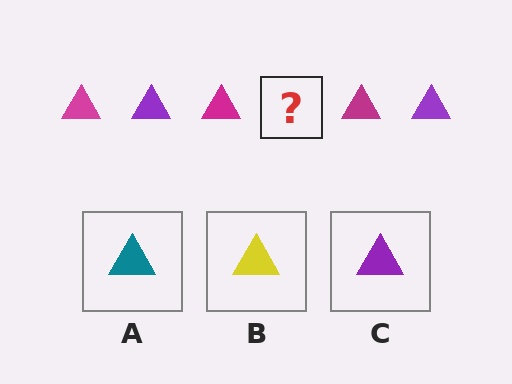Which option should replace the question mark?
Option C.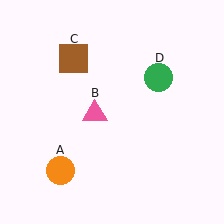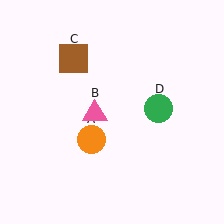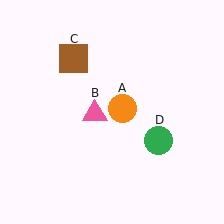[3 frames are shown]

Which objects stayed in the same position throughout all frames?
Pink triangle (object B) and brown square (object C) remained stationary.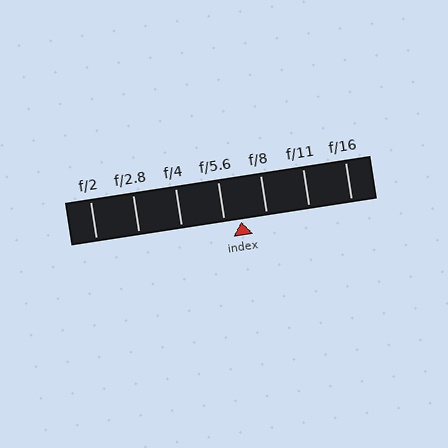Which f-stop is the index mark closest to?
The index mark is closest to f/5.6.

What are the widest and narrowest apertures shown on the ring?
The widest aperture shown is f/2 and the narrowest is f/16.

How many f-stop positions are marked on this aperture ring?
There are 7 f-stop positions marked.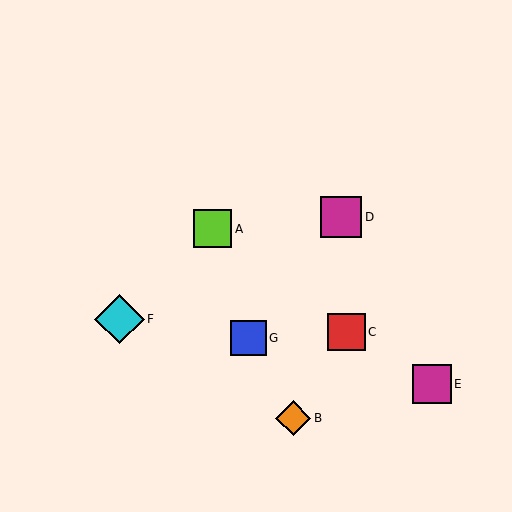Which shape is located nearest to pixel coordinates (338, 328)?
The red square (labeled C) at (346, 332) is nearest to that location.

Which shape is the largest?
The cyan diamond (labeled F) is the largest.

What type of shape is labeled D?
Shape D is a magenta square.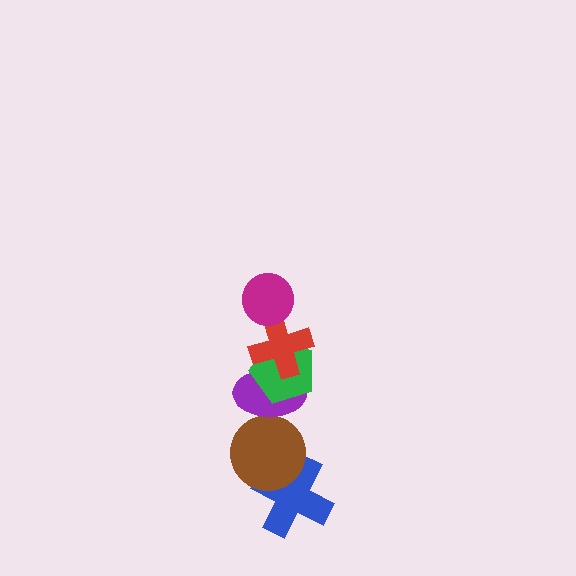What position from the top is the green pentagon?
The green pentagon is 3rd from the top.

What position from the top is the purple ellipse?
The purple ellipse is 4th from the top.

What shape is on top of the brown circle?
The purple ellipse is on top of the brown circle.